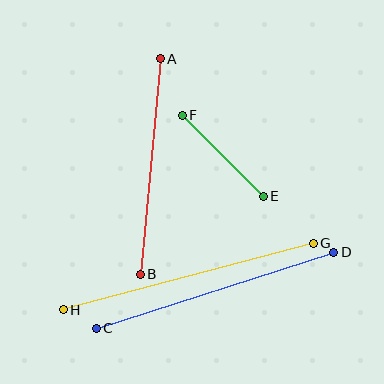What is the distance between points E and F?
The distance is approximately 115 pixels.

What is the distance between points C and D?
The distance is approximately 250 pixels.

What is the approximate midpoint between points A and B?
The midpoint is at approximately (150, 167) pixels.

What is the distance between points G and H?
The distance is approximately 259 pixels.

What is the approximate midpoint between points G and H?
The midpoint is at approximately (188, 276) pixels.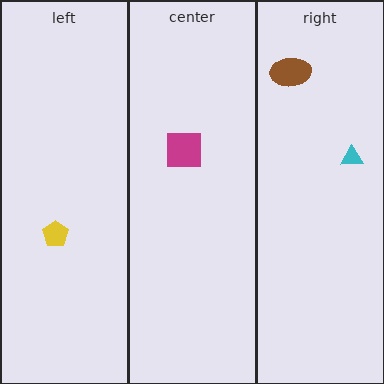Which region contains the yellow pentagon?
The left region.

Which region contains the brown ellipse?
The right region.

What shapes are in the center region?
The magenta square.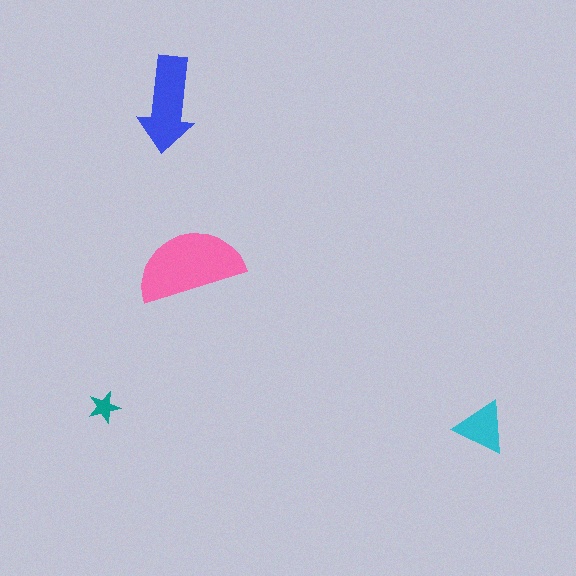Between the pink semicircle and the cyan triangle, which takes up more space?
The pink semicircle.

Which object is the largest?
The pink semicircle.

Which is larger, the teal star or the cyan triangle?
The cyan triangle.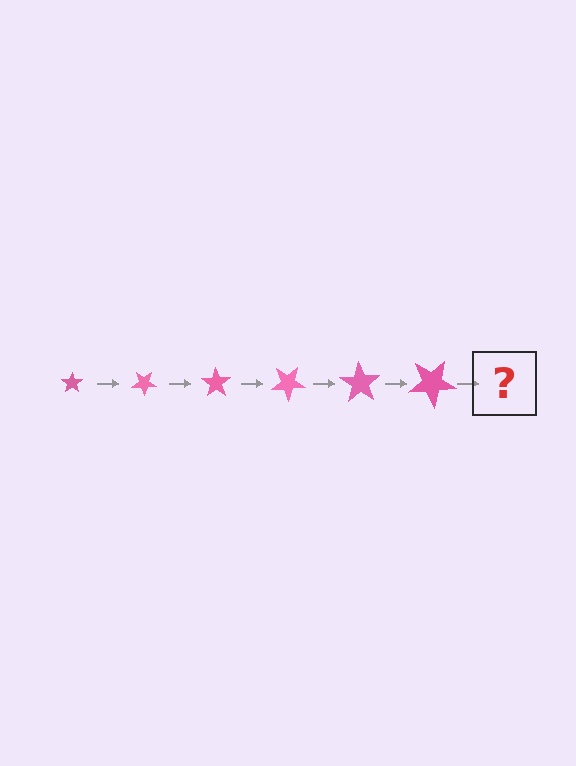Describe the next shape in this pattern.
It should be a star, larger than the previous one and rotated 210 degrees from the start.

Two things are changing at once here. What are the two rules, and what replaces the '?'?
The two rules are that the star grows larger each step and it rotates 35 degrees each step. The '?' should be a star, larger than the previous one and rotated 210 degrees from the start.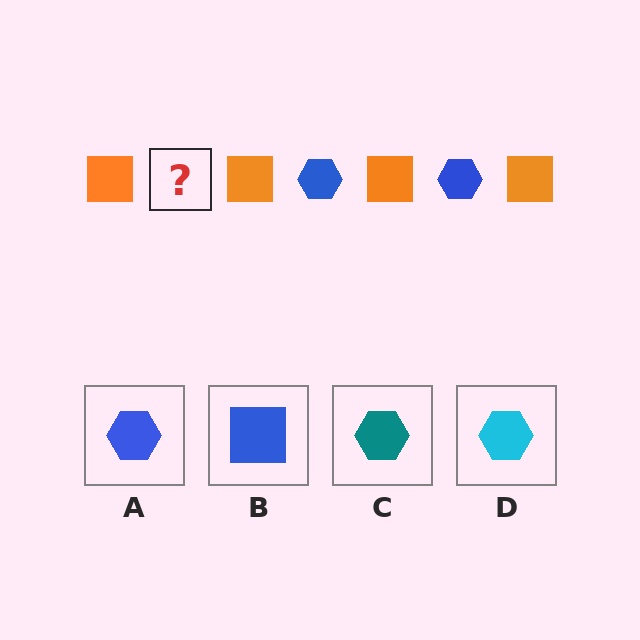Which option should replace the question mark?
Option A.